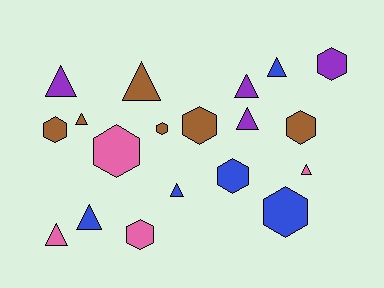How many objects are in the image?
There are 19 objects.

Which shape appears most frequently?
Triangle, with 10 objects.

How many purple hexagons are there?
There is 1 purple hexagon.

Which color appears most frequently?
Brown, with 6 objects.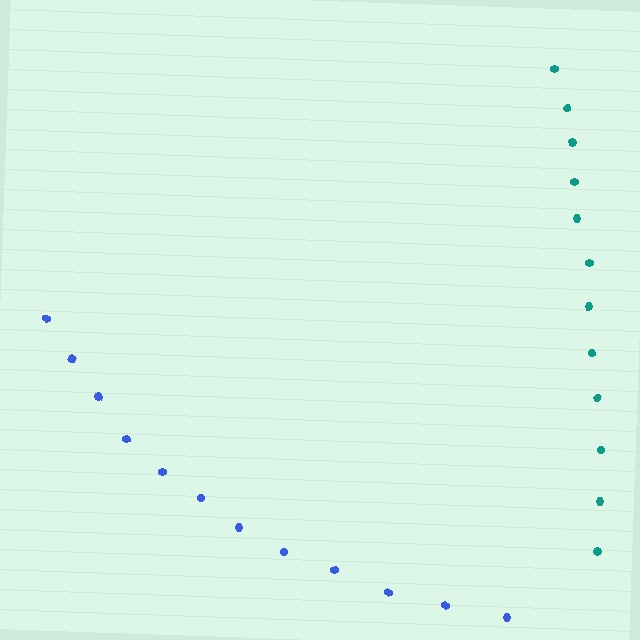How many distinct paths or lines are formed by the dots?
There are 2 distinct paths.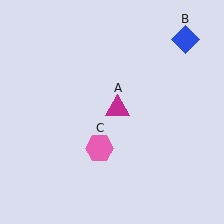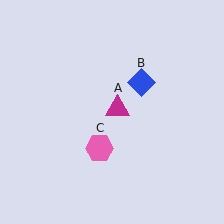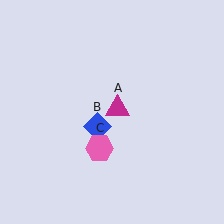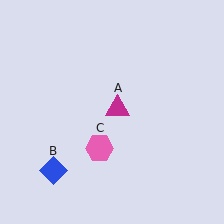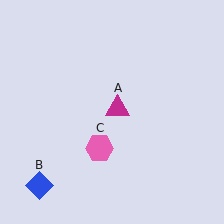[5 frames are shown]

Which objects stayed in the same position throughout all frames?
Magenta triangle (object A) and pink hexagon (object C) remained stationary.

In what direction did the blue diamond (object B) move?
The blue diamond (object B) moved down and to the left.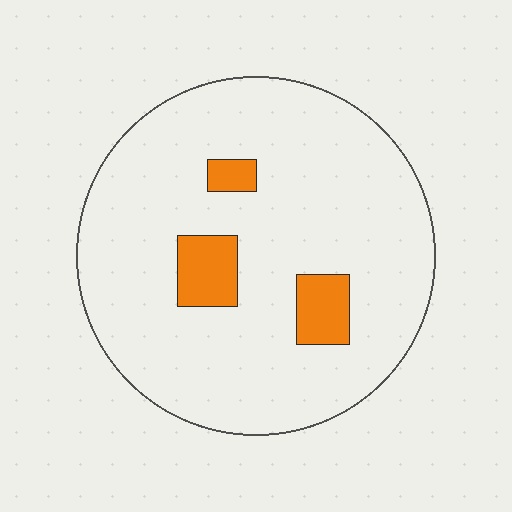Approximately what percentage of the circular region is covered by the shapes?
Approximately 10%.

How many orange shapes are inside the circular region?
3.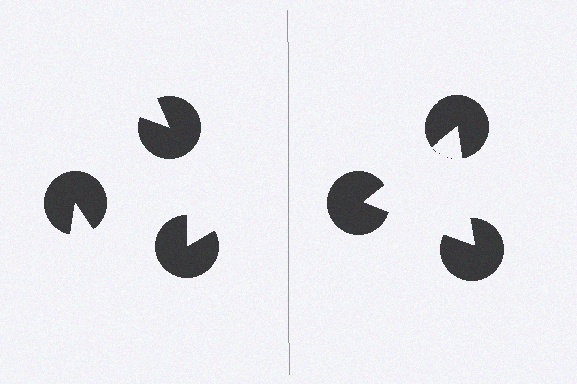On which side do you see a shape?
An illusory triangle appears on the right side. On the left side the wedge cuts are rotated, so no coherent shape forms.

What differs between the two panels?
The pac-man discs are positioned identically on both sides; only the wedge orientations differ. On the right they align to a triangle; on the left they are misaligned.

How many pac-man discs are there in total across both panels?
6 — 3 on each side.